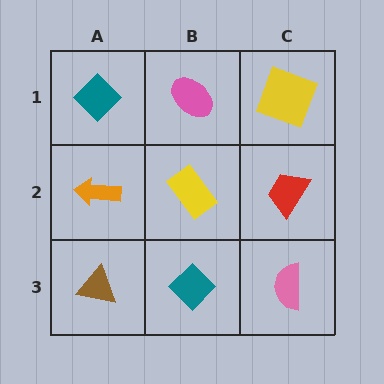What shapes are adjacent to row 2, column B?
A pink ellipse (row 1, column B), a teal diamond (row 3, column B), an orange arrow (row 2, column A), a red trapezoid (row 2, column C).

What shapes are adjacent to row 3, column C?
A red trapezoid (row 2, column C), a teal diamond (row 3, column B).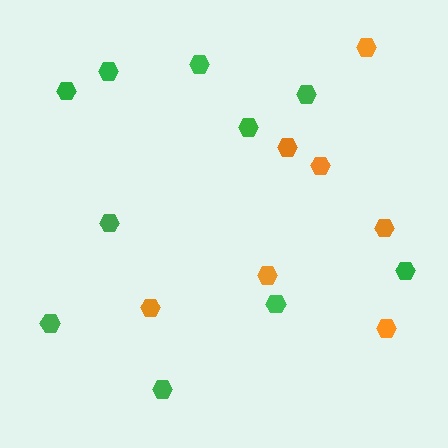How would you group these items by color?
There are 2 groups: one group of green hexagons (10) and one group of orange hexagons (7).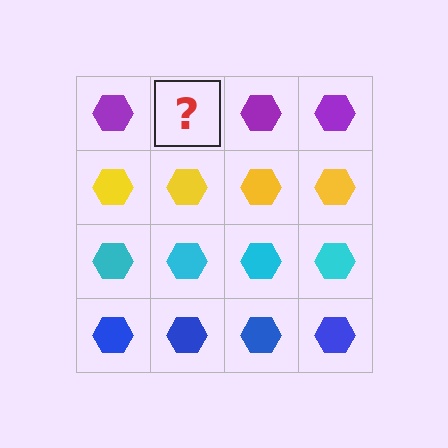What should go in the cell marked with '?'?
The missing cell should contain a purple hexagon.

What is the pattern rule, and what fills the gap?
The rule is that each row has a consistent color. The gap should be filled with a purple hexagon.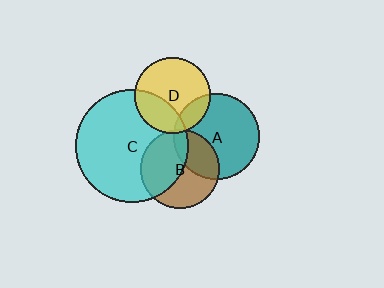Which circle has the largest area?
Circle C (cyan).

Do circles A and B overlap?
Yes.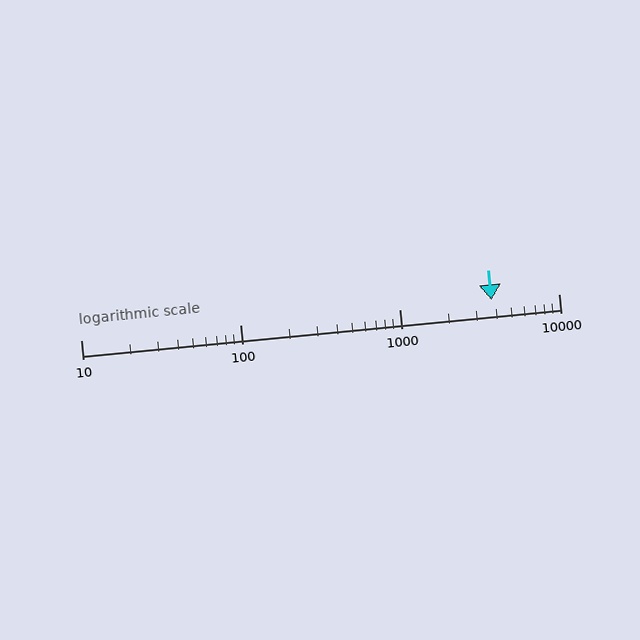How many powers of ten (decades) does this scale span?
The scale spans 3 decades, from 10 to 10000.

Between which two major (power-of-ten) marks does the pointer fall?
The pointer is between 1000 and 10000.